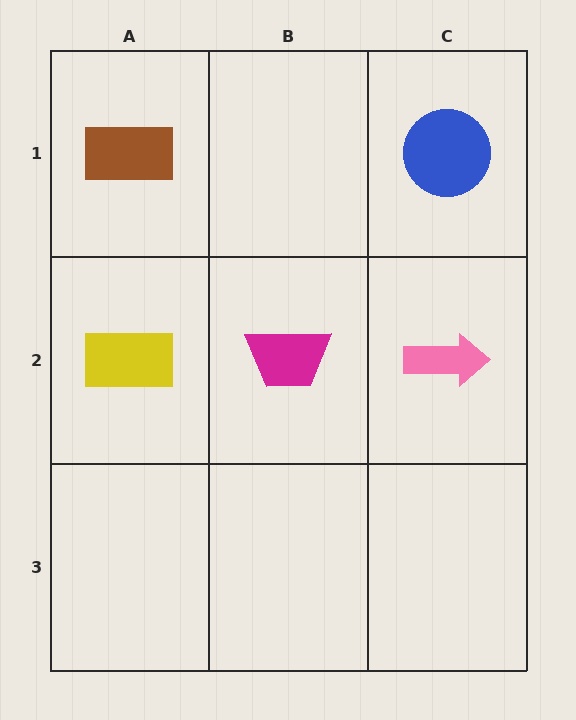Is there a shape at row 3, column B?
No, that cell is empty.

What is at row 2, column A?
A yellow rectangle.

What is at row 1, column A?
A brown rectangle.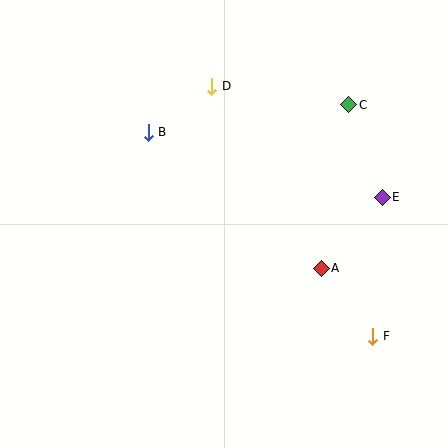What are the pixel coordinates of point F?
Point F is at (373, 336).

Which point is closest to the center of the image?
Point A at (321, 268) is closest to the center.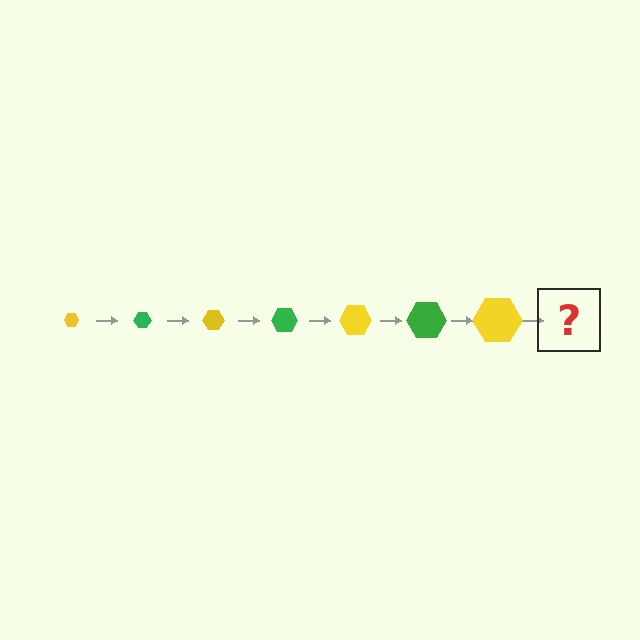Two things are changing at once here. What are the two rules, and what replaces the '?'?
The two rules are that the hexagon grows larger each step and the color cycles through yellow and green. The '?' should be a green hexagon, larger than the previous one.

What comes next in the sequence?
The next element should be a green hexagon, larger than the previous one.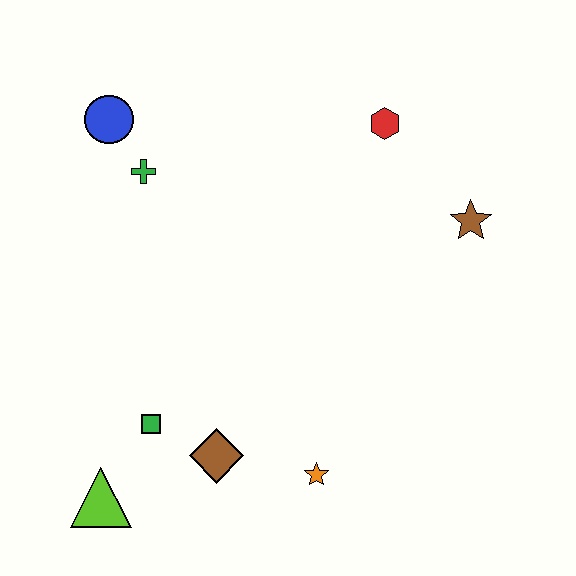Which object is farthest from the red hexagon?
The lime triangle is farthest from the red hexagon.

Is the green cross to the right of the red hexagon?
No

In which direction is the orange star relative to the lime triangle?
The orange star is to the right of the lime triangle.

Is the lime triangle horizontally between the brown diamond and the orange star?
No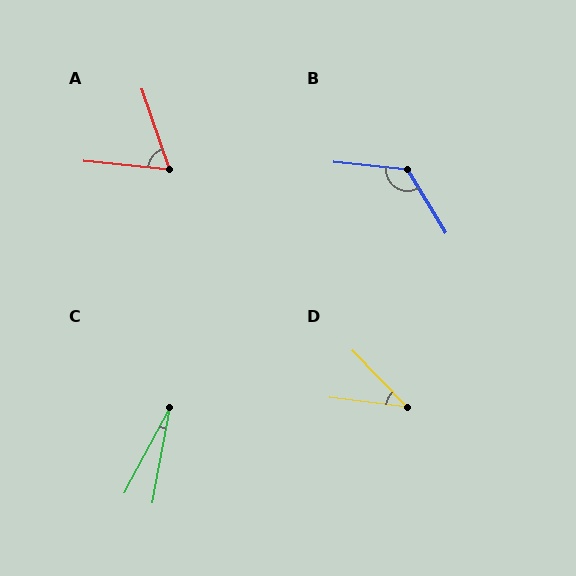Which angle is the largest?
B, at approximately 127 degrees.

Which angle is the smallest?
C, at approximately 17 degrees.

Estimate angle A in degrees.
Approximately 65 degrees.